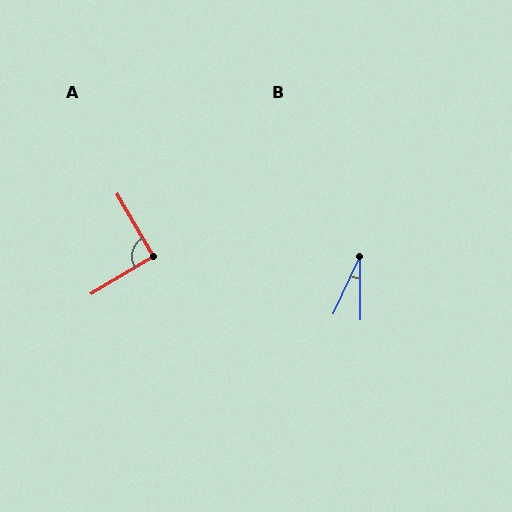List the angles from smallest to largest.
B (26°), A (91°).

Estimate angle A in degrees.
Approximately 91 degrees.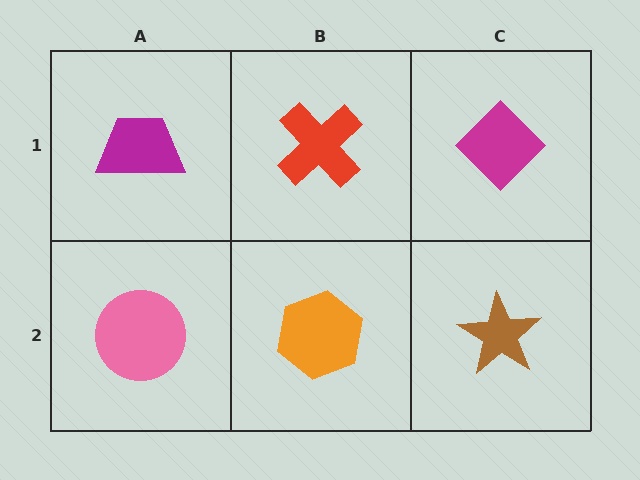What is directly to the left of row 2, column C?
An orange hexagon.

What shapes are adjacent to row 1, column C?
A brown star (row 2, column C), a red cross (row 1, column B).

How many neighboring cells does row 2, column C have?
2.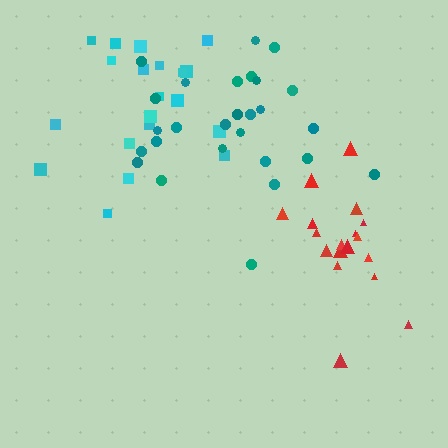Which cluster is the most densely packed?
Red.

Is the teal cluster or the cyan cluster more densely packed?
Cyan.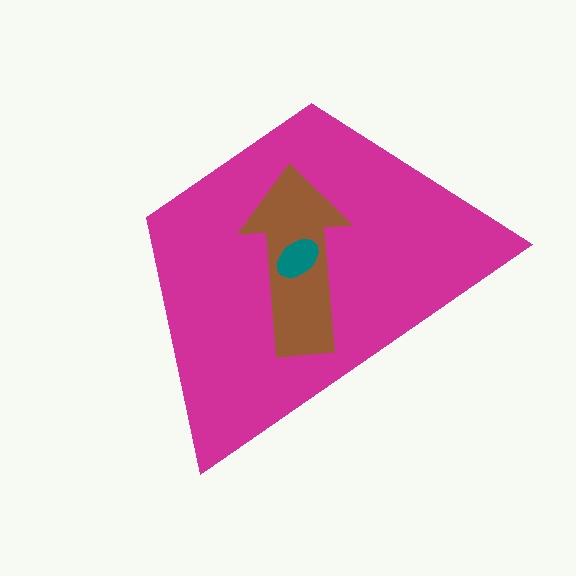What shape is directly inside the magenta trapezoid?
The brown arrow.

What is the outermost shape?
The magenta trapezoid.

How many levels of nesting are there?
3.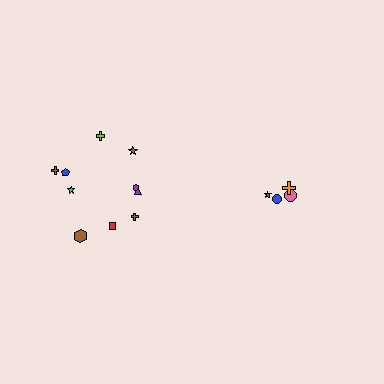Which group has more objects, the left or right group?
The left group.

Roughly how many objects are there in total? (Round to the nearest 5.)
Roughly 15 objects in total.